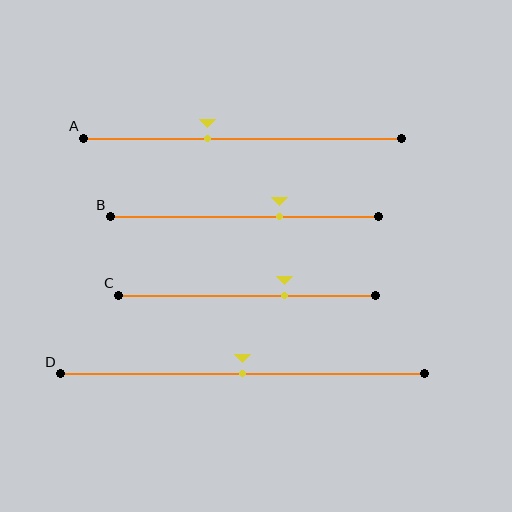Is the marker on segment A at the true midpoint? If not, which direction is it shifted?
No, the marker on segment A is shifted to the left by about 11% of the segment length.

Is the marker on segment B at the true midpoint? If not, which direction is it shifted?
No, the marker on segment B is shifted to the right by about 13% of the segment length.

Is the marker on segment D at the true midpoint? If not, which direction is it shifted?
Yes, the marker on segment D is at the true midpoint.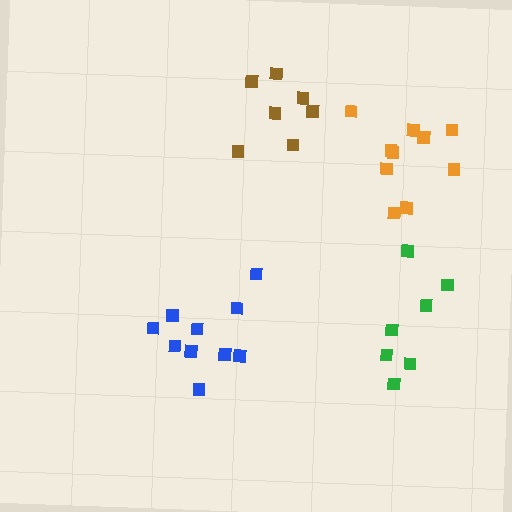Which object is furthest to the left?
The blue cluster is leftmost.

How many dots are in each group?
Group 1: 7 dots, Group 2: 10 dots, Group 3: 7 dots, Group 4: 10 dots (34 total).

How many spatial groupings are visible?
There are 4 spatial groupings.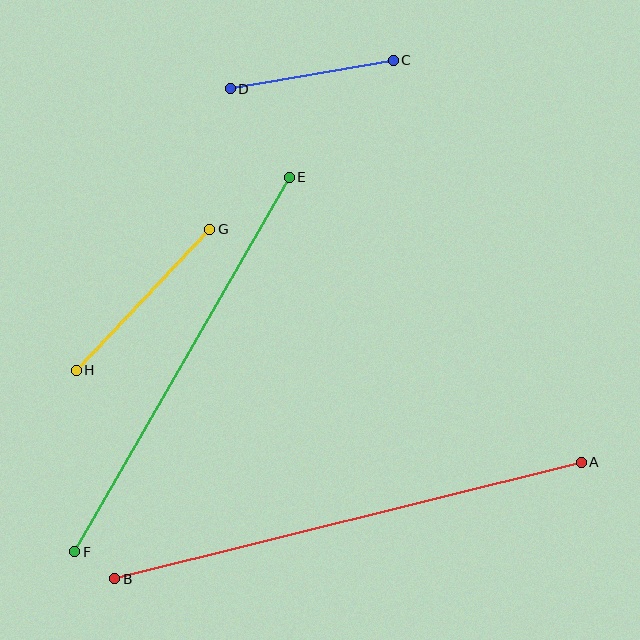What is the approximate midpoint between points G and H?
The midpoint is at approximately (143, 300) pixels.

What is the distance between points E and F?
The distance is approximately 432 pixels.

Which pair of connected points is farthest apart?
Points A and B are farthest apart.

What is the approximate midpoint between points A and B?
The midpoint is at approximately (348, 520) pixels.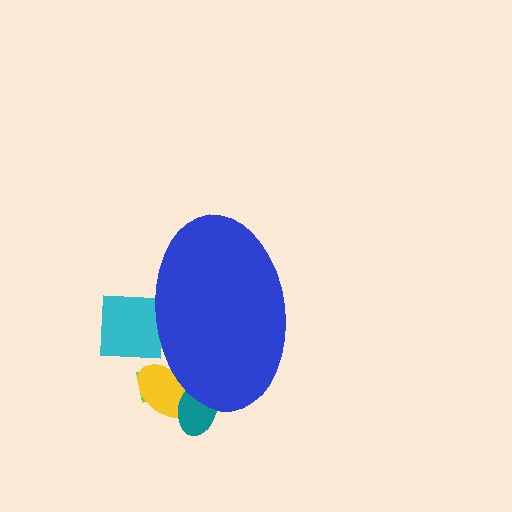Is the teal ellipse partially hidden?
Yes, the teal ellipse is partially hidden behind the blue ellipse.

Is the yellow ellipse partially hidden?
Yes, the yellow ellipse is partially hidden behind the blue ellipse.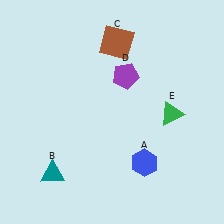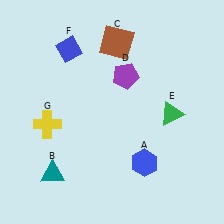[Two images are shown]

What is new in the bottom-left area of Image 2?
A yellow cross (G) was added in the bottom-left area of Image 2.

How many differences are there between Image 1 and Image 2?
There are 2 differences between the two images.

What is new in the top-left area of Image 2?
A blue diamond (F) was added in the top-left area of Image 2.